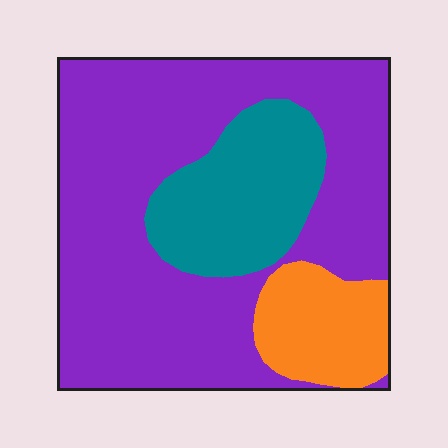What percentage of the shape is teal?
Teal takes up about one fifth (1/5) of the shape.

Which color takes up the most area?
Purple, at roughly 65%.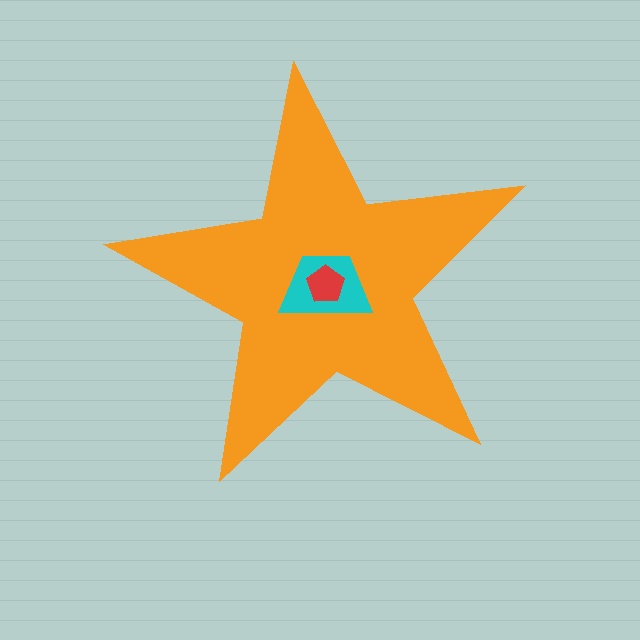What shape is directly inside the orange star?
The cyan trapezoid.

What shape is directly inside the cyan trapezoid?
The red pentagon.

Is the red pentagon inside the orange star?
Yes.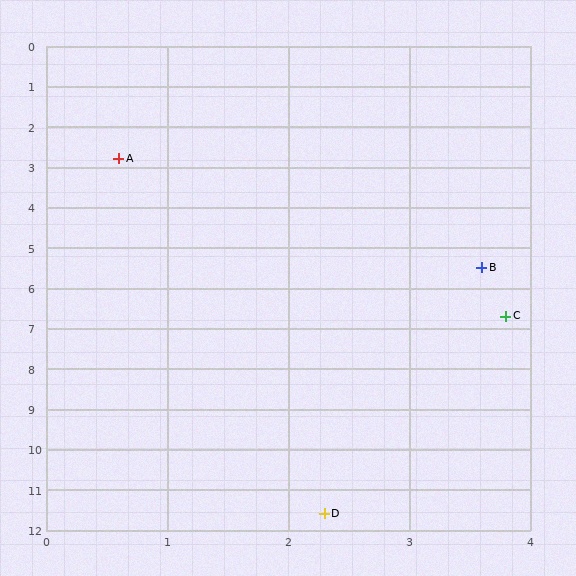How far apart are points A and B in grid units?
Points A and B are about 4.0 grid units apart.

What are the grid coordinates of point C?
Point C is at approximately (3.8, 6.7).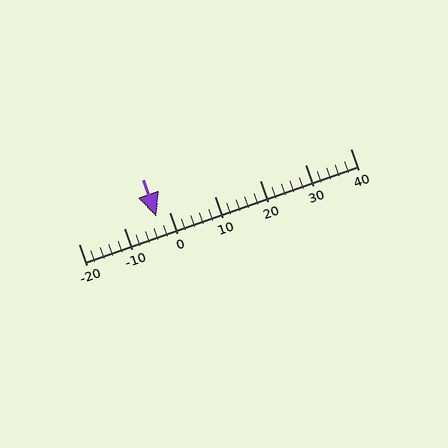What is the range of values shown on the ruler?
The ruler shows values from -20 to 40.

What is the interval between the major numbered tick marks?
The major tick marks are spaced 10 units apart.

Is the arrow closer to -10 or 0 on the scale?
The arrow is closer to 0.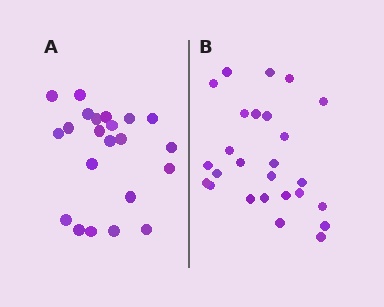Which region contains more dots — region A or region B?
Region B (the right region) has more dots.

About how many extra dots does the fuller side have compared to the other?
Region B has about 4 more dots than region A.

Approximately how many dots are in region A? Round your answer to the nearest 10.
About 20 dots. (The exact count is 22, which rounds to 20.)